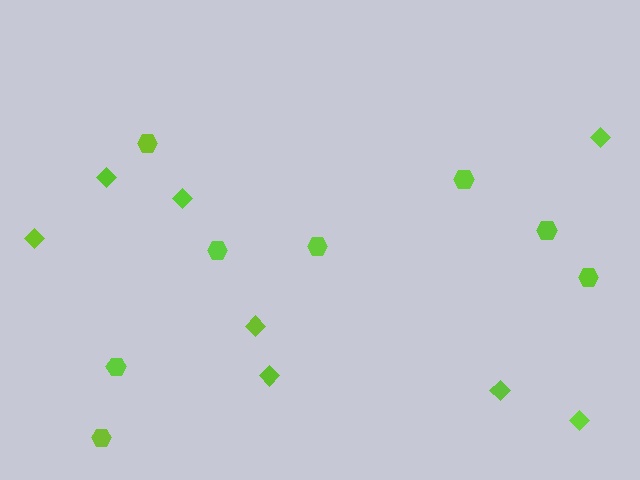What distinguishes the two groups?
There are 2 groups: one group of diamonds (8) and one group of hexagons (8).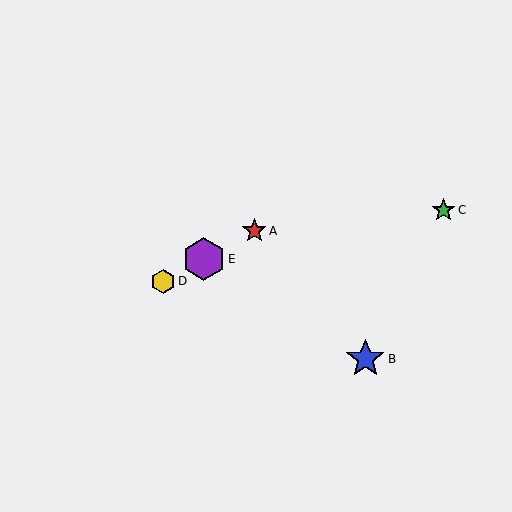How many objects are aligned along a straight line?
3 objects (A, D, E) are aligned along a straight line.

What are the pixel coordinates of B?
Object B is at (365, 359).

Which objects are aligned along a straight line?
Objects A, D, E are aligned along a straight line.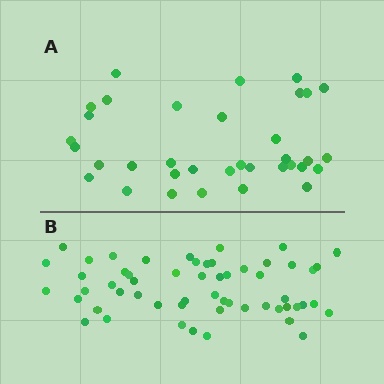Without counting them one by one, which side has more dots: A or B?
Region B (the bottom region) has more dots.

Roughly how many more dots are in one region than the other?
Region B has approximately 20 more dots than region A.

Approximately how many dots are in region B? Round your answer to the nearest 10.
About 60 dots. (The exact count is 56, which rounds to 60.)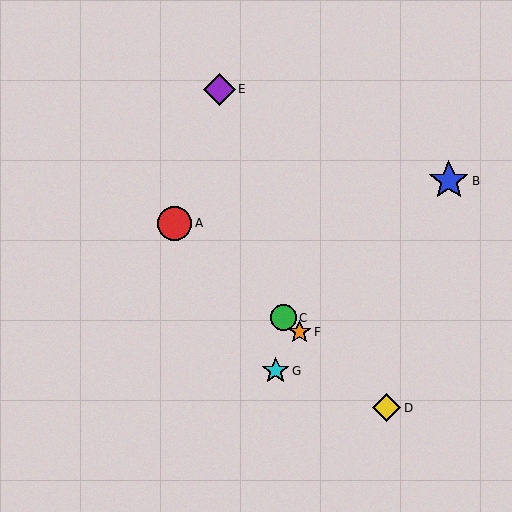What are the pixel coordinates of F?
Object F is at (300, 332).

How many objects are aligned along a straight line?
4 objects (A, C, D, F) are aligned along a straight line.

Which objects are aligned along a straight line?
Objects A, C, D, F are aligned along a straight line.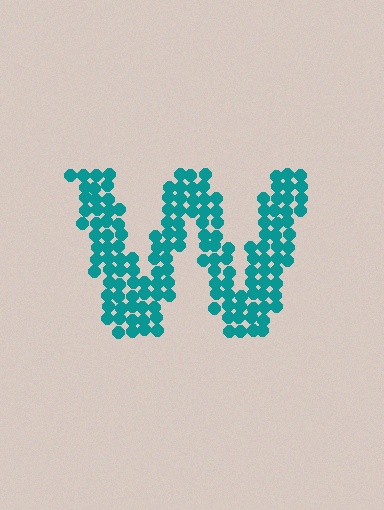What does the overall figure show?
The overall figure shows the letter W.